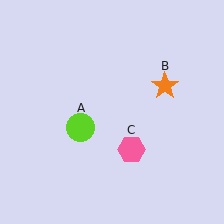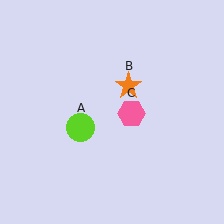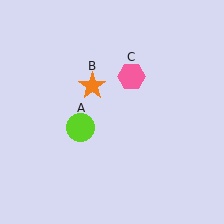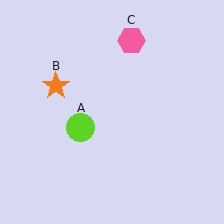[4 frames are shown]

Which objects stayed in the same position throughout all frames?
Lime circle (object A) remained stationary.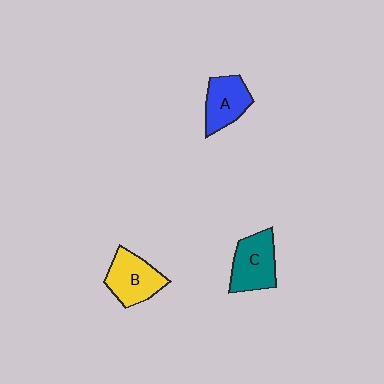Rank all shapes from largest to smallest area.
From largest to smallest: C (teal), B (yellow), A (blue).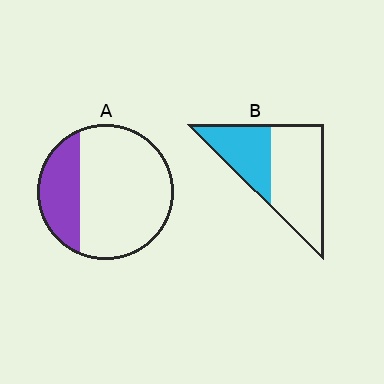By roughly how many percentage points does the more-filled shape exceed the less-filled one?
By roughly 10 percentage points (B over A).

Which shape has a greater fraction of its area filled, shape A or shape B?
Shape B.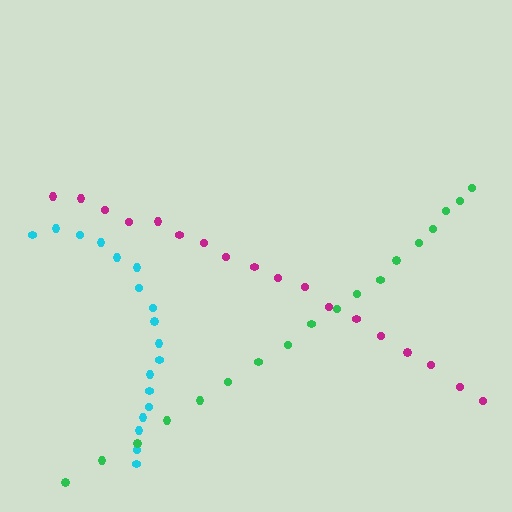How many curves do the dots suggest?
There are 3 distinct paths.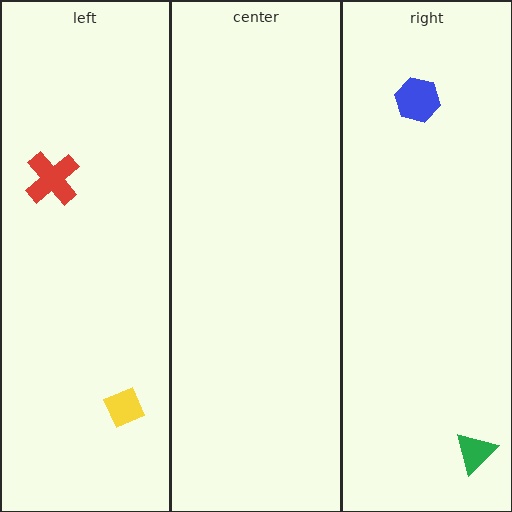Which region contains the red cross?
The left region.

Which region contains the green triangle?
The right region.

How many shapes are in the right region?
2.